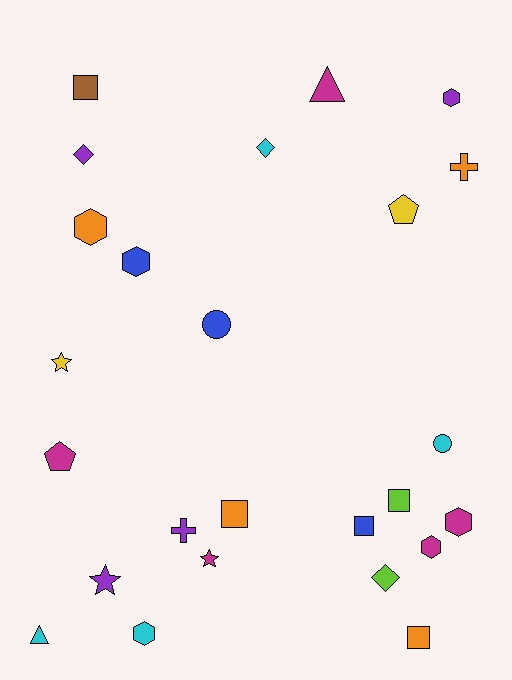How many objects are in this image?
There are 25 objects.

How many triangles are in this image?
There are 2 triangles.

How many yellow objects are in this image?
There are 2 yellow objects.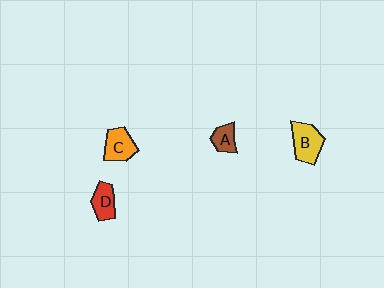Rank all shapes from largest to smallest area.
From largest to smallest: B (yellow), C (orange), D (red), A (brown).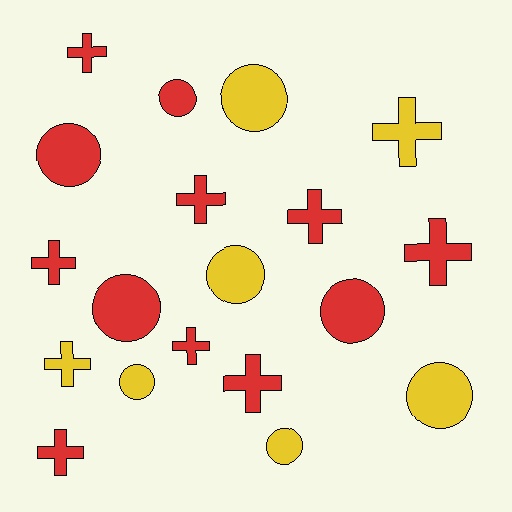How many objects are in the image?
There are 19 objects.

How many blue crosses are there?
There are no blue crosses.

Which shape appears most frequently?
Cross, with 10 objects.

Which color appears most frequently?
Red, with 12 objects.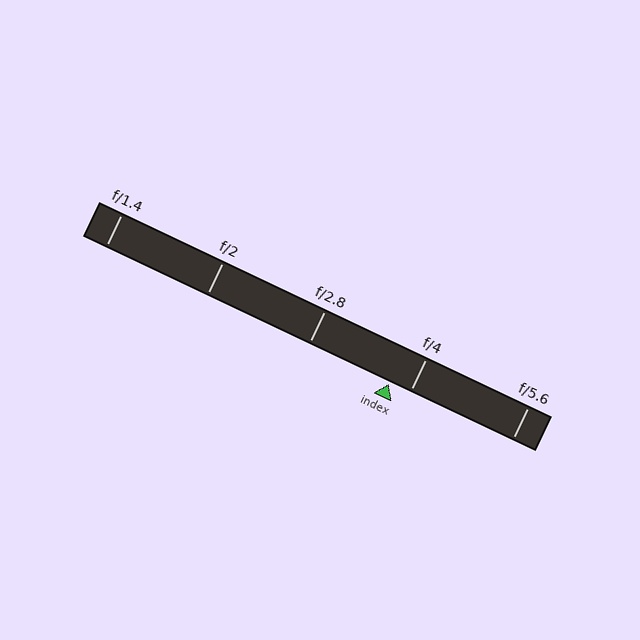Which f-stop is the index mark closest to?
The index mark is closest to f/4.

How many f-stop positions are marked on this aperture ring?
There are 5 f-stop positions marked.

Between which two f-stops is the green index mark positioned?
The index mark is between f/2.8 and f/4.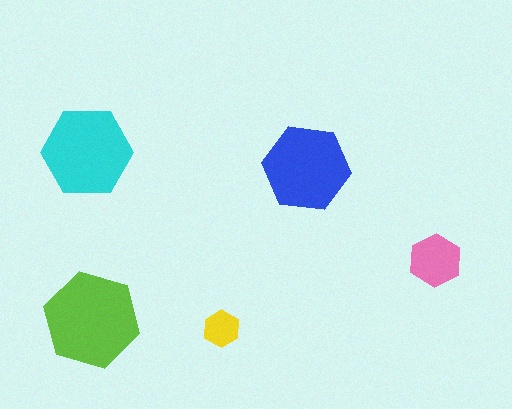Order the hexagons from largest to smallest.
the lime one, the cyan one, the blue one, the pink one, the yellow one.